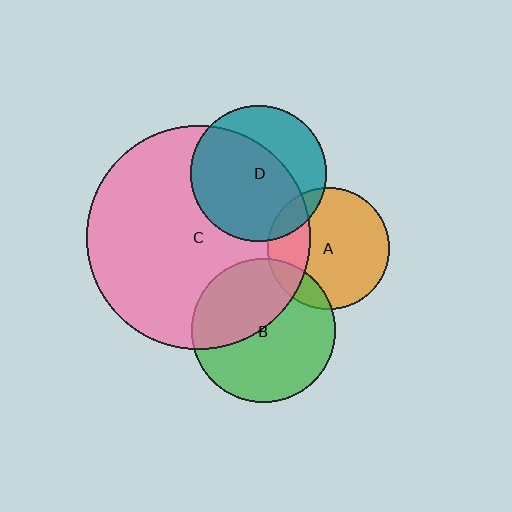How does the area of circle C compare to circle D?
Approximately 2.7 times.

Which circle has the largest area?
Circle C (pink).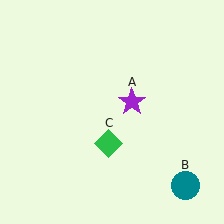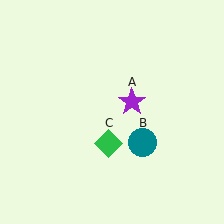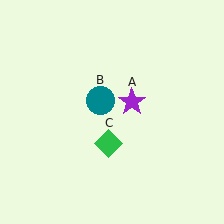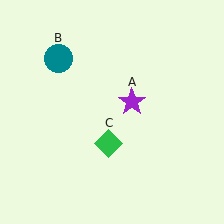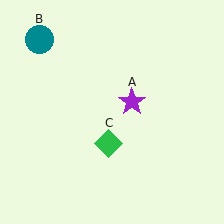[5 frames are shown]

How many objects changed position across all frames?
1 object changed position: teal circle (object B).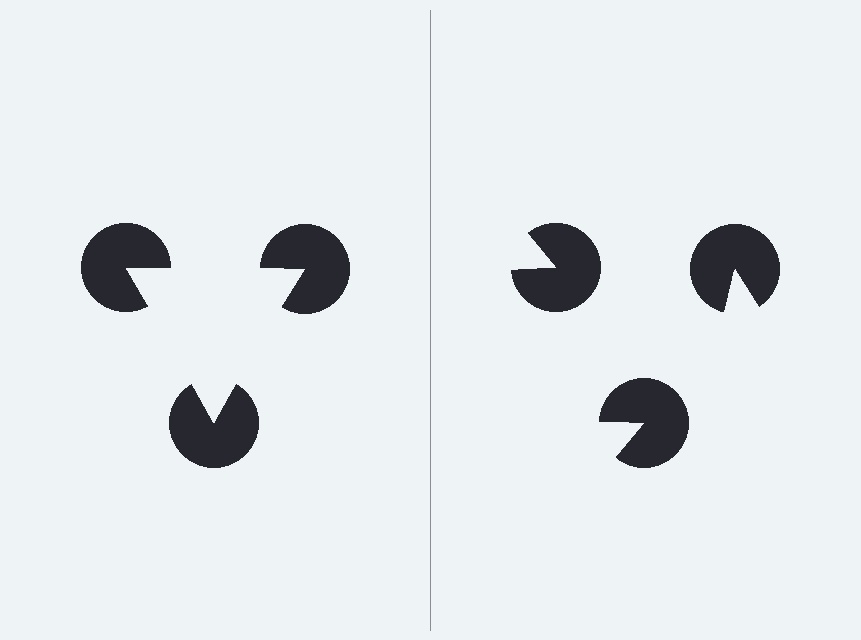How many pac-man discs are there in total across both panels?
6 — 3 on each side.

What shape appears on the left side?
An illusory triangle.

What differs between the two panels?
The pac-man discs are positioned identically on both sides; only the wedge orientations differ. On the left they align to a triangle; on the right they are misaligned.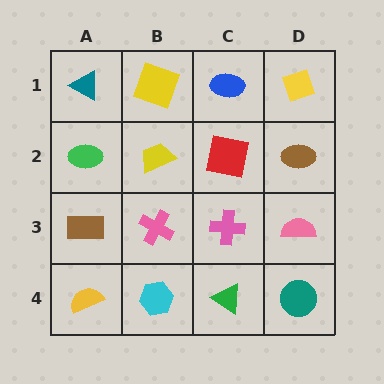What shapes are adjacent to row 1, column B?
A yellow trapezoid (row 2, column B), a teal triangle (row 1, column A), a blue ellipse (row 1, column C).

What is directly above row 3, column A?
A green ellipse.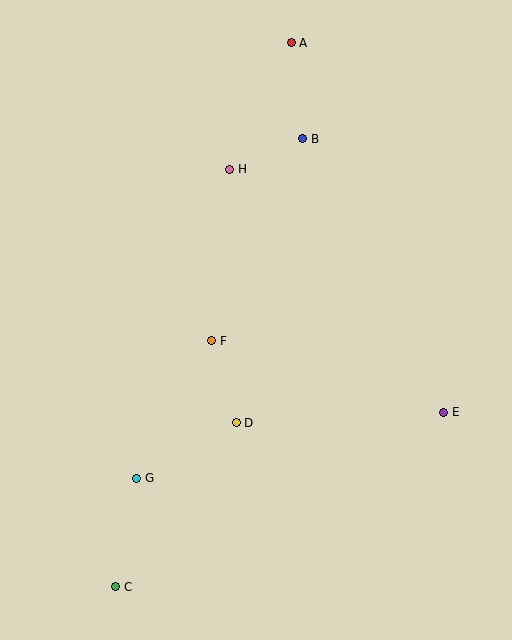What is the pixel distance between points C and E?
The distance between C and E is 372 pixels.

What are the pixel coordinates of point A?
Point A is at (291, 43).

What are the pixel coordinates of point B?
Point B is at (303, 139).